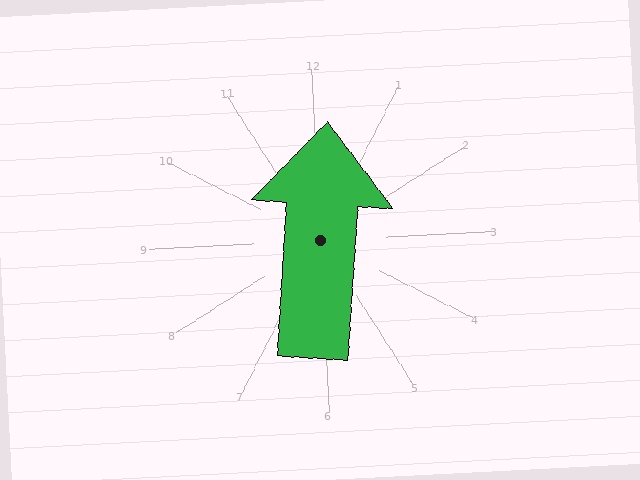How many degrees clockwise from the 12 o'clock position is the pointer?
Approximately 6 degrees.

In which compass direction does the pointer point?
North.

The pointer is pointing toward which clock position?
Roughly 12 o'clock.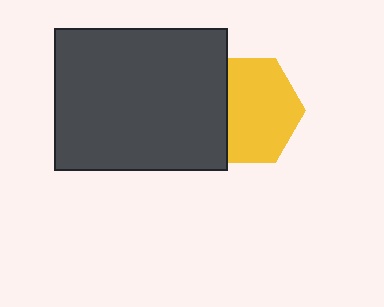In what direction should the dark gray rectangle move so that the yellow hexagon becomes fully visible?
The dark gray rectangle should move left. That is the shortest direction to clear the overlap and leave the yellow hexagon fully visible.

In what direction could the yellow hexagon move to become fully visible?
The yellow hexagon could move right. That would shift it out from behind the dark gray rectangle entirely.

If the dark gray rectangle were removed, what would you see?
You would see the complete yellow hexagon.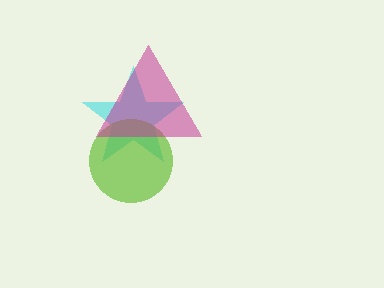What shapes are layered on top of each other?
The layered shapes are: a cyan star, a lime circle, a magenta triangle.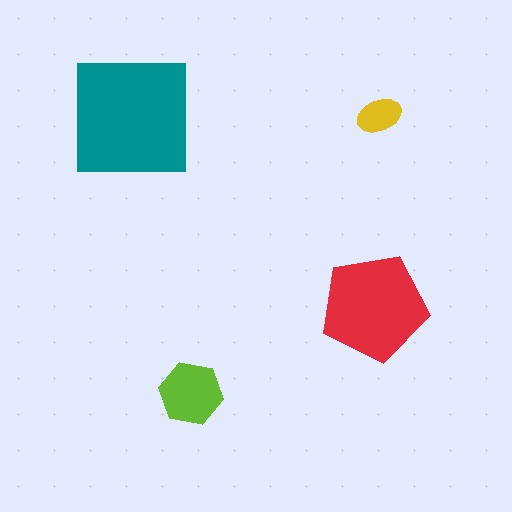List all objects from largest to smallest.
The teal square, the red pentagon, the lime hexagon, the yellow ellipse.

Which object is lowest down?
The lime hexagon is bottommost.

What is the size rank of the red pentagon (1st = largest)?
2nd.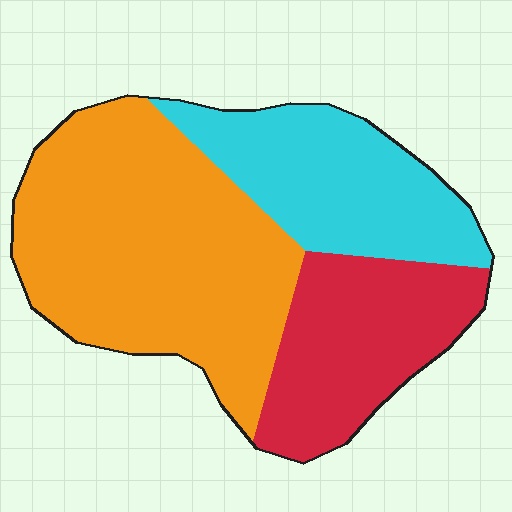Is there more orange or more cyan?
Orange.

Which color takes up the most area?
Orange, at roughly 50%.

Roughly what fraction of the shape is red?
Red covers about 25% of the shape.